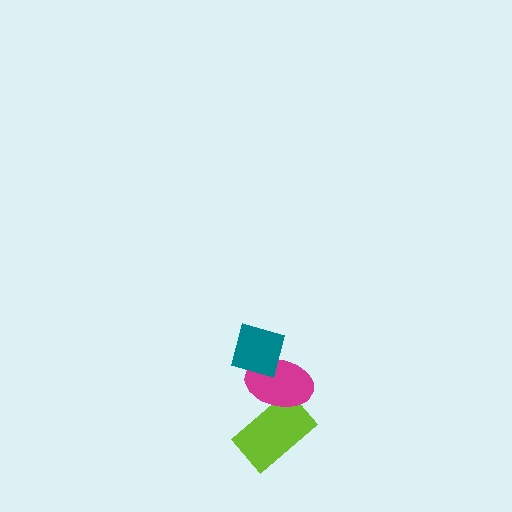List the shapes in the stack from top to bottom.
From top to bottom: the teal diamond, the magenta ellipse, the lime rectangle.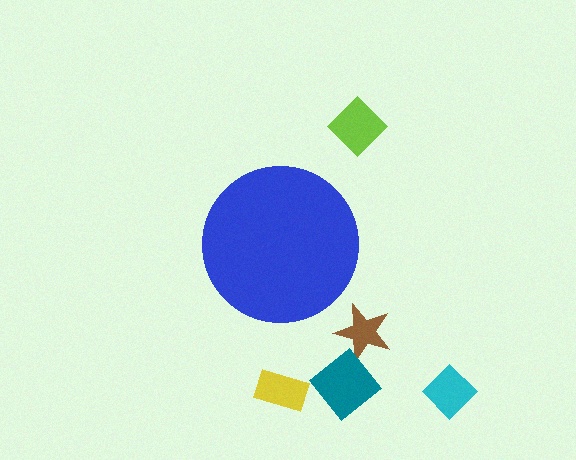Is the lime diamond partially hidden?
No, the lime diamond is fully visible.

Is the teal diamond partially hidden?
No, the teal diamond is fully visible.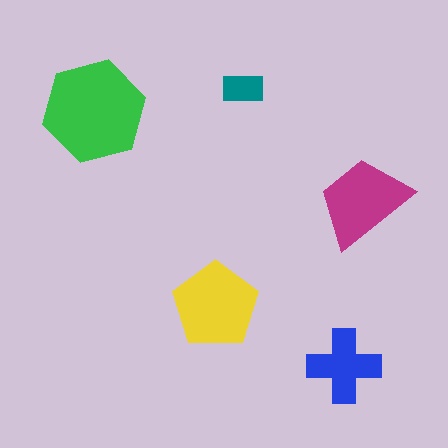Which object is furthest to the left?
The green hexagon is leftmost.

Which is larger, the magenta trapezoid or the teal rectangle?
The magenta trapezoid.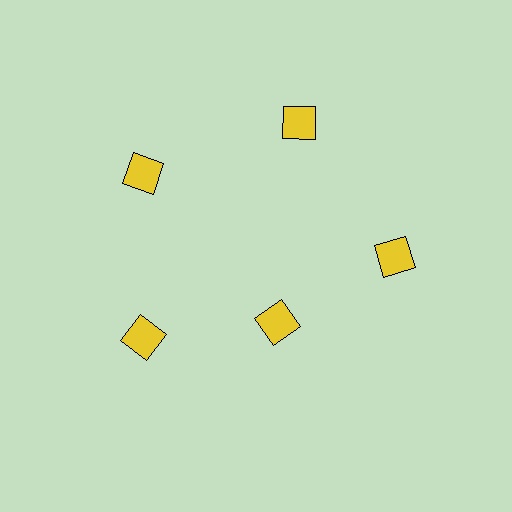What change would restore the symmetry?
The symmetry would be restored by moving it outward, back onto the ring so that all 5 diamonds sit at equal angles and equal distance from the center.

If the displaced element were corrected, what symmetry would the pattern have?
It would have 5-fold rotational symmetry — the pattern would map onto itself every 72 degrees.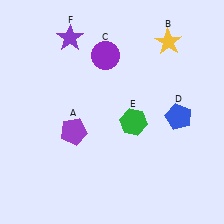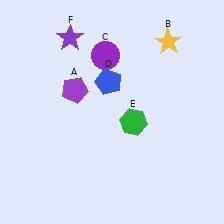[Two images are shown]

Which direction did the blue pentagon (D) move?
The blue pentagon (D) moved left.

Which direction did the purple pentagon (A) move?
The purple pentagon (A) moved up.